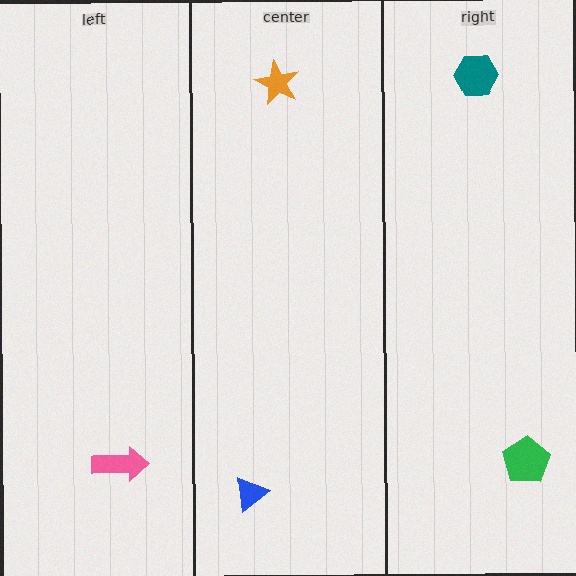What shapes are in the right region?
The green pentagon, the teal hexagon.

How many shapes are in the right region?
2.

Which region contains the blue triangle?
The center region.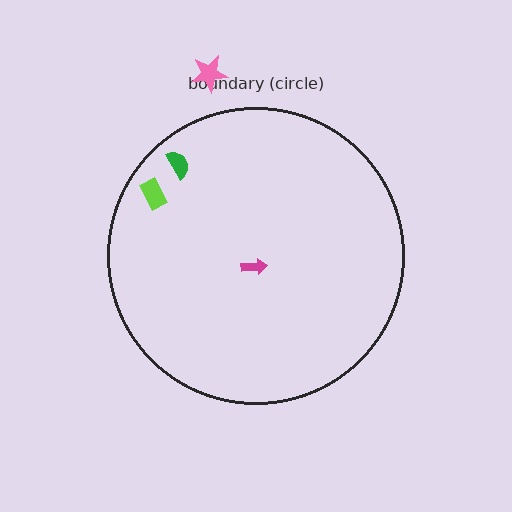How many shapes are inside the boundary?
3 inside, 1 outside.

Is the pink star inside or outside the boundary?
Outside.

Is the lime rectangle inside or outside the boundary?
Inside.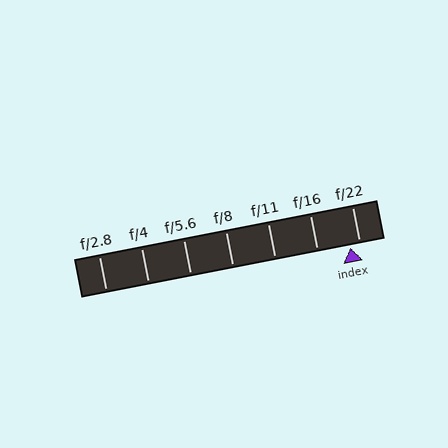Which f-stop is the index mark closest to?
The index mark is closest to f/22.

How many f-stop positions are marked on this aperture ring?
There are 7 f-stop positions marked.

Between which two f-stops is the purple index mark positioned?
The index mark is between f/16 and f/22.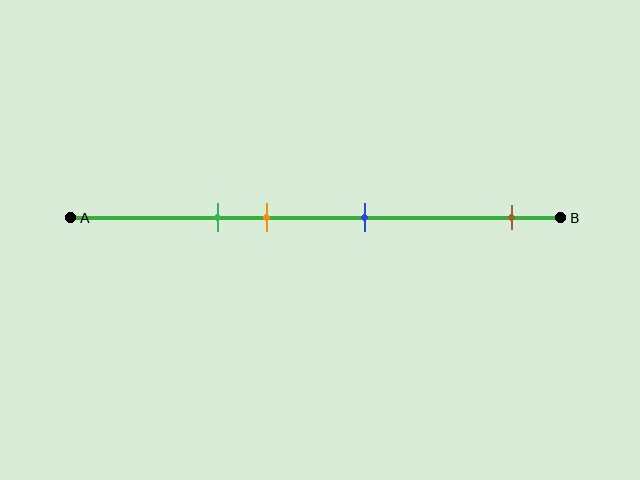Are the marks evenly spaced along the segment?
No, the marks are not evenly spaced.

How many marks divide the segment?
There are 4 marks dividing the segment.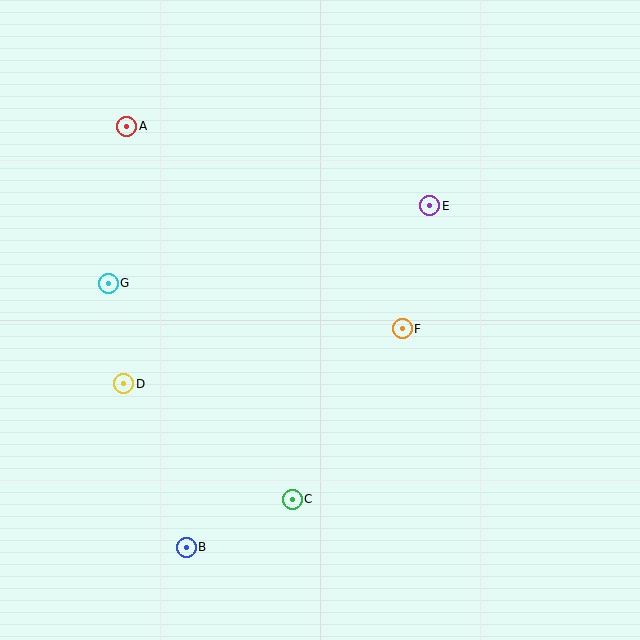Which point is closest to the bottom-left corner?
Point B is closest to the bottom-left corner.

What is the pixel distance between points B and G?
The distance between B and G is 275 pixels.